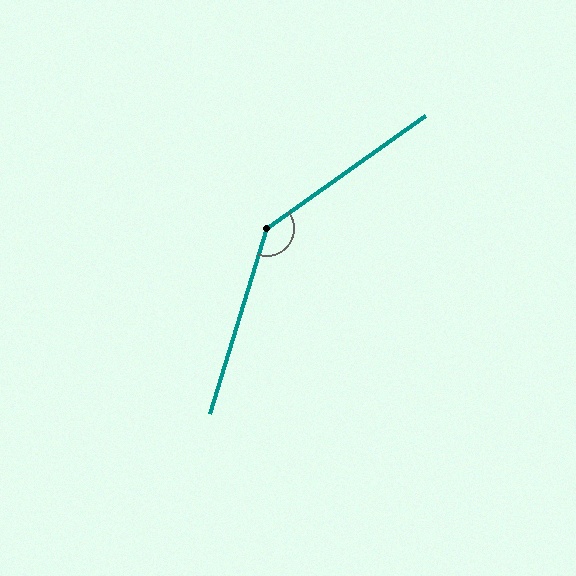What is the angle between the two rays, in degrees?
Approximately 143 degrees.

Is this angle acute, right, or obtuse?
It is obtuse.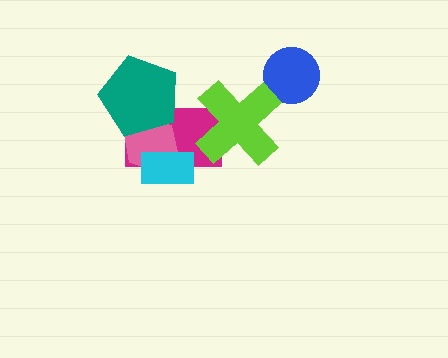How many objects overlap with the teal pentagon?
2 objects overlap with the teal pentagon.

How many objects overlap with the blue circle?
0 objects overlap with the blue circle.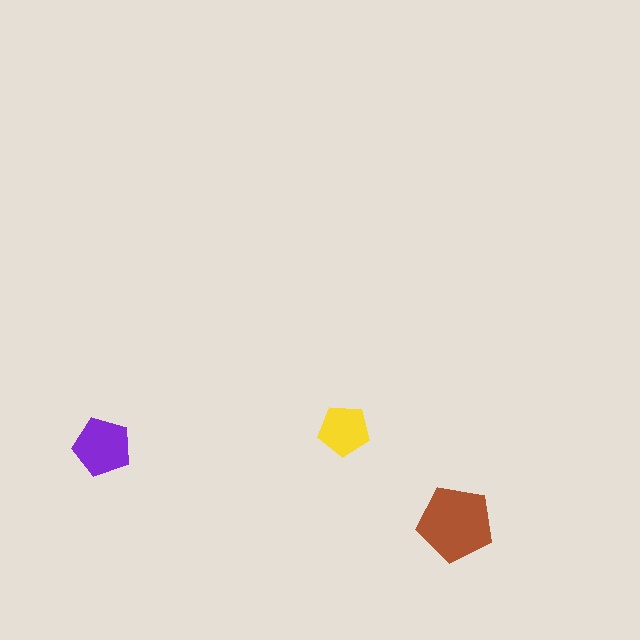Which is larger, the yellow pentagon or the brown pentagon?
The brown one.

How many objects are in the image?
There are 3 objects in the image.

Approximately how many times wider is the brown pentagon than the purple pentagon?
About 1.5 times wider.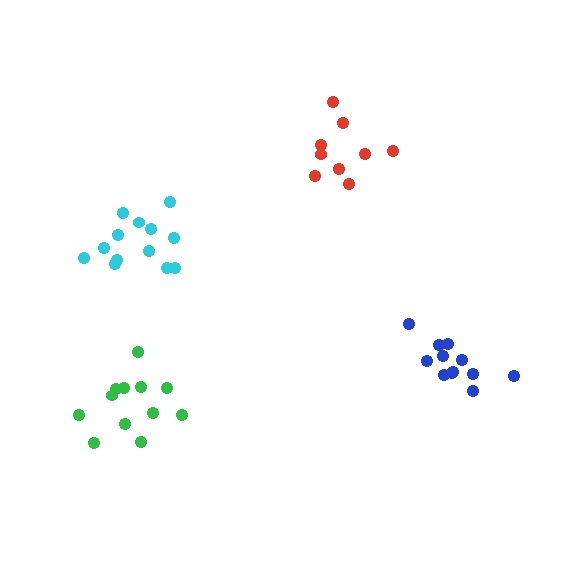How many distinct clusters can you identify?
There are 4 distinct clusters.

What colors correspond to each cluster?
The clusters are colored: cyan, blue, green, red.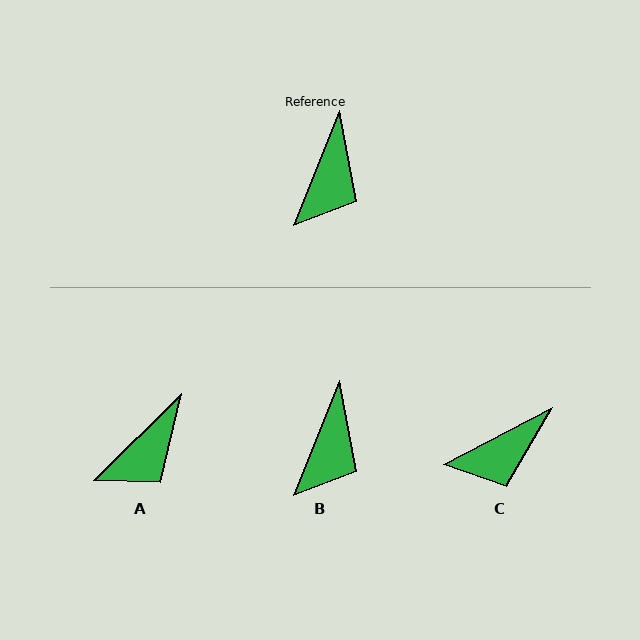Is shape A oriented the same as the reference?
No, it is off by about 23 degrees.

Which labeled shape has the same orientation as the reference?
B.